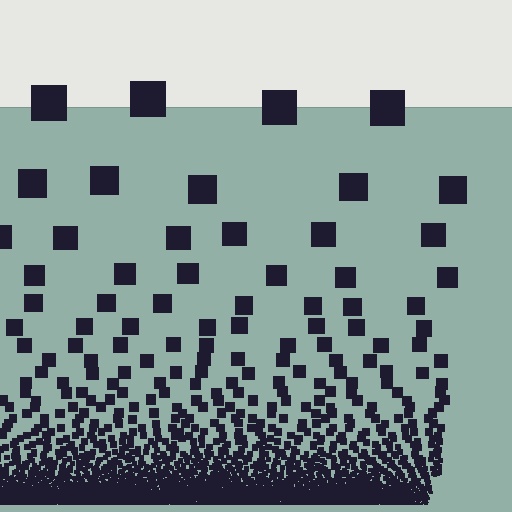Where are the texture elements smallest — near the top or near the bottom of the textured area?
Near the bottom.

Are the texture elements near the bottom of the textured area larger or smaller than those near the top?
Smaller. The gradient is inverted — elements near the bottom are smaller and denser.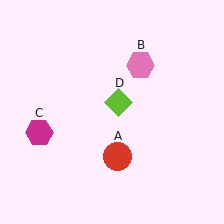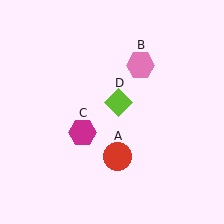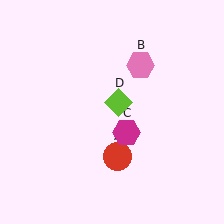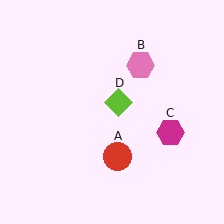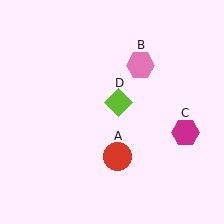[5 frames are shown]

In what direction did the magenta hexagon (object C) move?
The magenta hexagon (object C) moved right.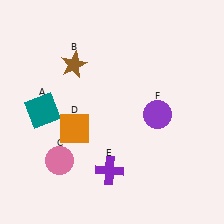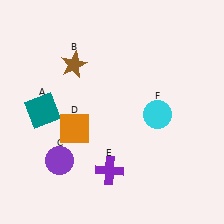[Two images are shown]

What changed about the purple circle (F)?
In Image 1, F is purple. In Image 2, it changed to cyan.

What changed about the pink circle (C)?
In Image 1, C is pink. In Image 2, it changed to purple.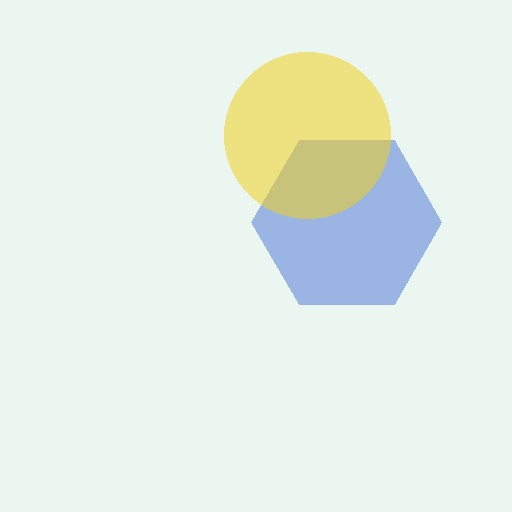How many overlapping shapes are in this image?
There are 2 overlapping shapes in the image.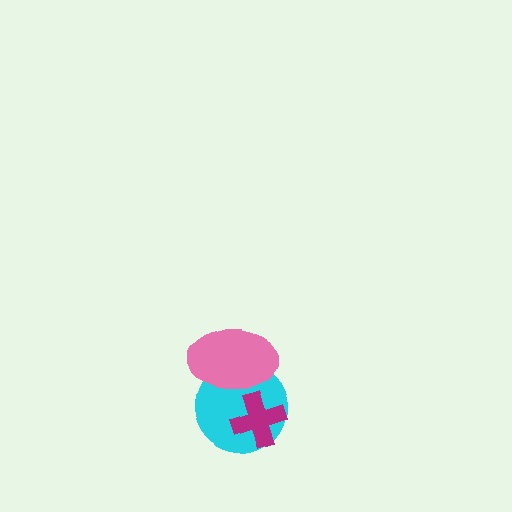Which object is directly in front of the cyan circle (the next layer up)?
The magenta cross is directly in front of the cyan circle.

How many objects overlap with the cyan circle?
2 objects overlap with the cyan circle.